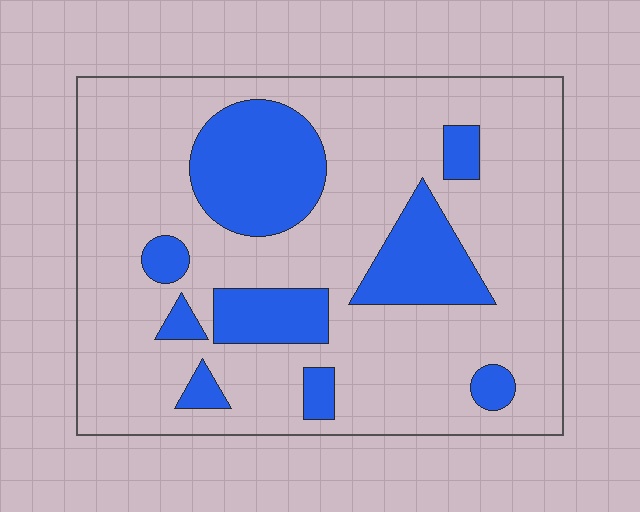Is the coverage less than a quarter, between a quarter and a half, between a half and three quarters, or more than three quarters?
Less than a quarter.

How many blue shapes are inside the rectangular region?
9.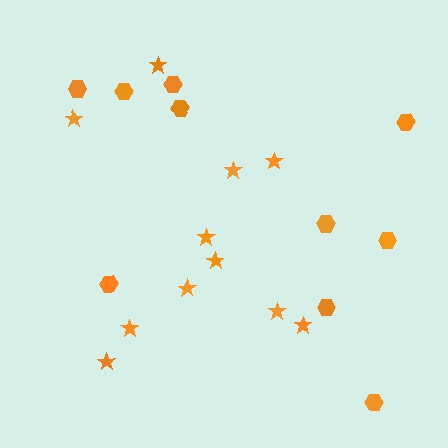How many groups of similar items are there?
There are 2 groups: one group of hexagons (10) and one group of stars (11).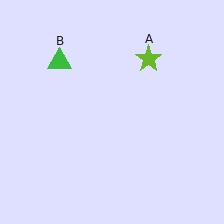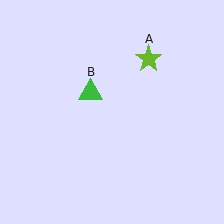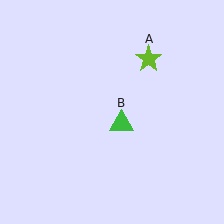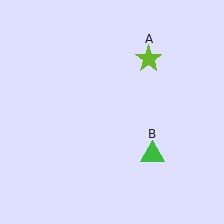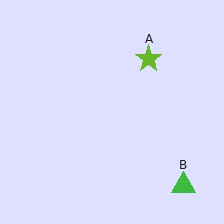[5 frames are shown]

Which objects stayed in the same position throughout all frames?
Lime star (object A) remained stationary.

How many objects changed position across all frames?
1 object changed position: green triangle (object B).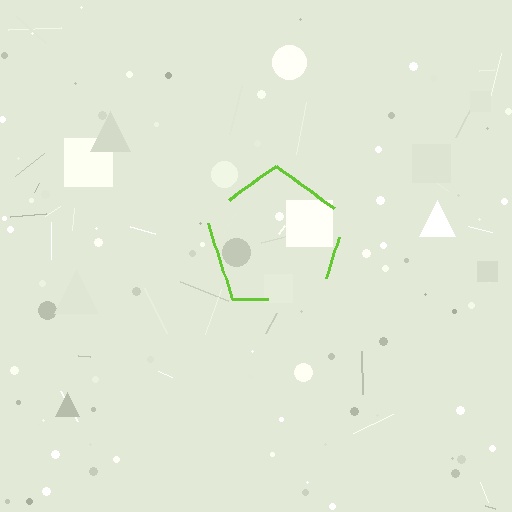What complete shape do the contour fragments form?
The contour fragments form a pentagon.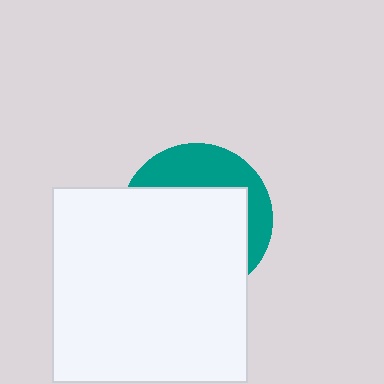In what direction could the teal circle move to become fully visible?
The teal circle could move up. That would shift it out from behind the white square entirely.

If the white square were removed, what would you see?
You would see the complete teal circle.